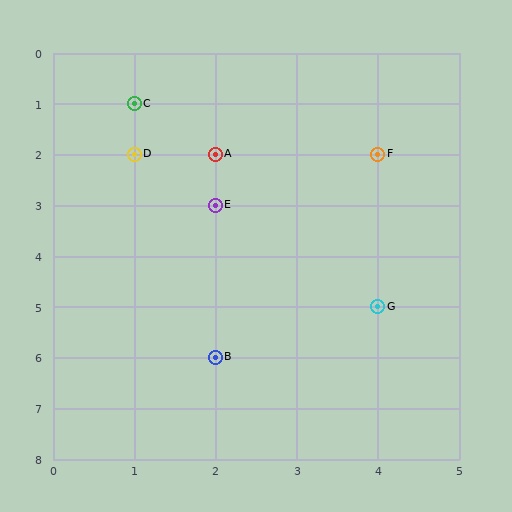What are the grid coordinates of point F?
Point F is at grid coordinates (4, 2).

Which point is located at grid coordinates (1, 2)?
Point D is at (1, 2).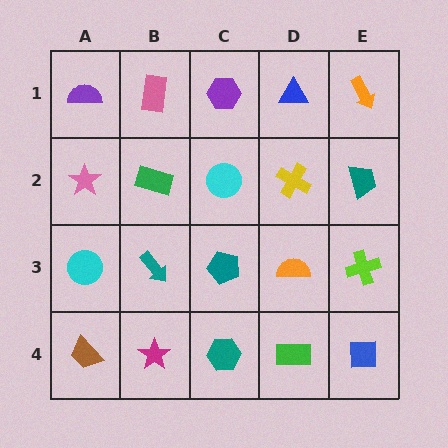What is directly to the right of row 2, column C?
A yellow cross.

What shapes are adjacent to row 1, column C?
A cyan circle (row 2, column C), a pink rectangle (row 1, column B), a blue triangle (row 1, column D).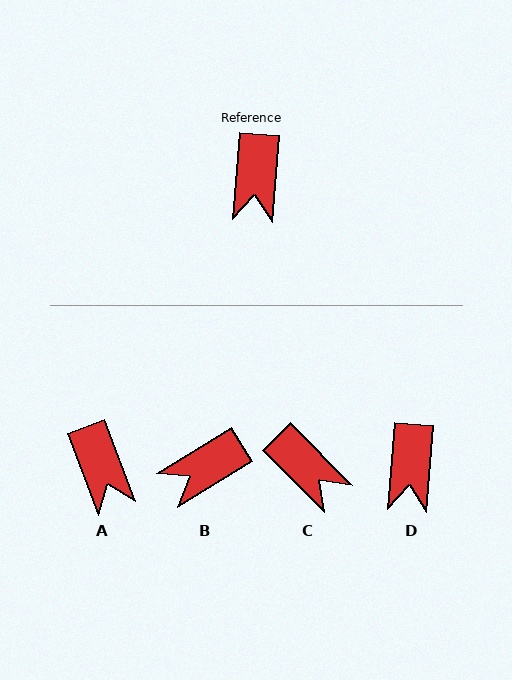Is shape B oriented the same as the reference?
No, it is off by about 54 degrees.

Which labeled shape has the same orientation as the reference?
D.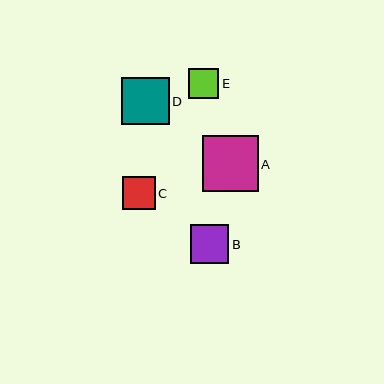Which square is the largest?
Square A is the largest with a size of approximately 56 pixels.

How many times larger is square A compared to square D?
Square A is approximately 1.2 times the size of square D.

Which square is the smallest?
Square E is the smallest with a size of approximately 30 pixels.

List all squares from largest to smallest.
From largest to smallest: A, D, B, C, E.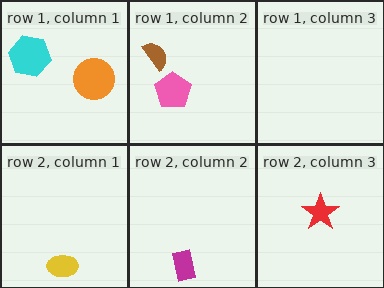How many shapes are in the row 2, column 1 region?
1.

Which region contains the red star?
The row 2, column 3 region.